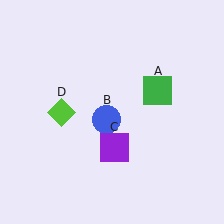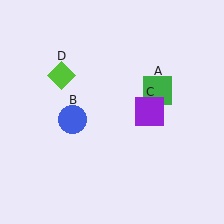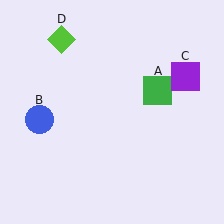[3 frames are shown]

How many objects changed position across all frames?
3 objects changed position: blue circle (object B), purple square (object C), lime diamond (object D).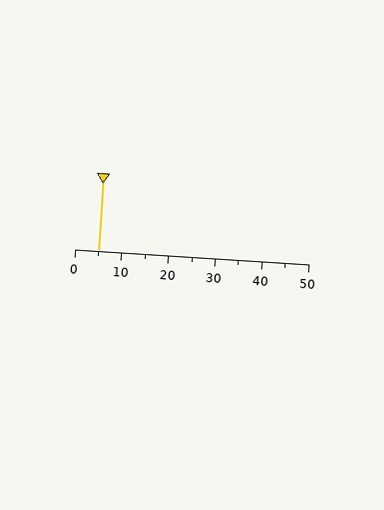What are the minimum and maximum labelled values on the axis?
The axis runs from 0 to 50.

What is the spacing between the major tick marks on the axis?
The major ticks are spaced 10 apart.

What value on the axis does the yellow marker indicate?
The marker indicates approximately 5.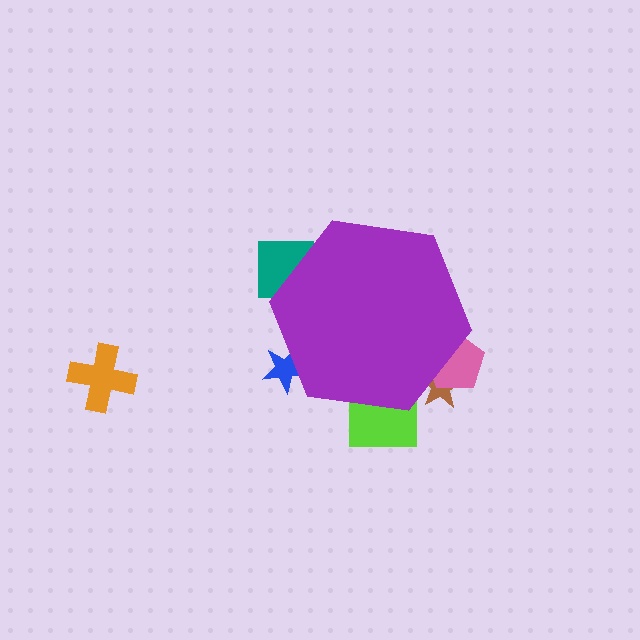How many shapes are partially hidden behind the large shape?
5 shapes are partially hidden.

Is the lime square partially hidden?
Yes, the lime square is partially hidden behind the purple hexagon.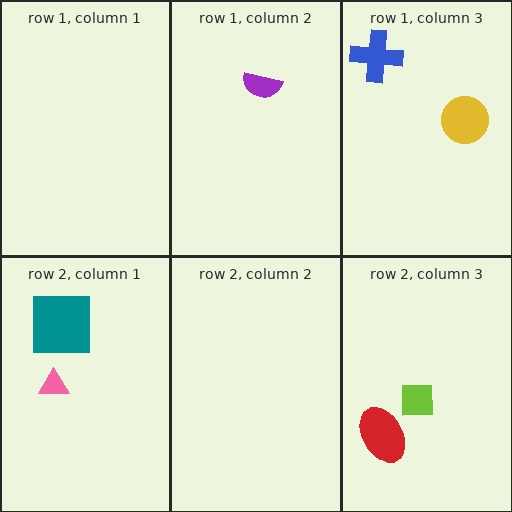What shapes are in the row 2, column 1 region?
The pink triangle, the teal square.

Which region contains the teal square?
The row 2, column 1 region.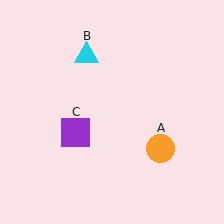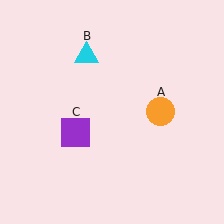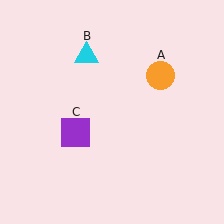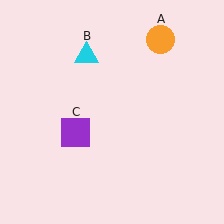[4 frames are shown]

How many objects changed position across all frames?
1 object changed position: orange circle (object A).